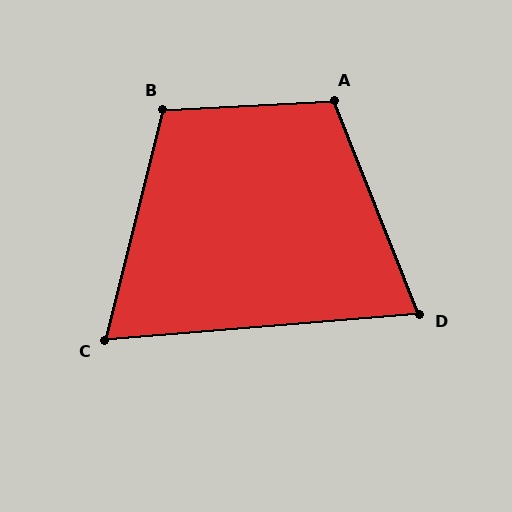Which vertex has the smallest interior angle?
C, at approximately 71 degrees.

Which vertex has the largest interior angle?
A, at approximately 109 degrees.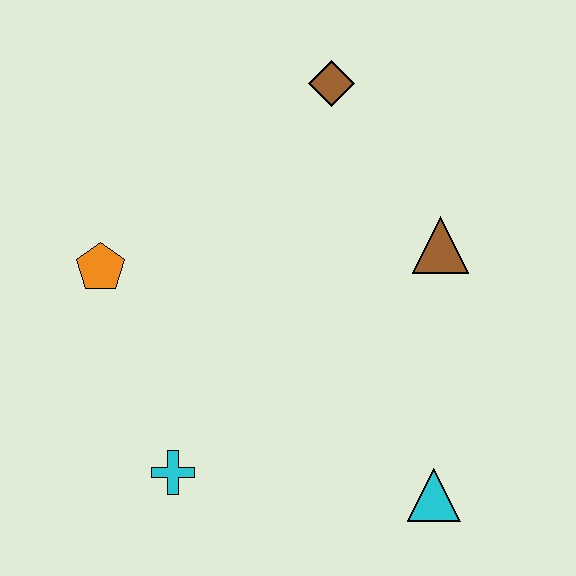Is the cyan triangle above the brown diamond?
No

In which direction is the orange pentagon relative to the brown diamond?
The orange pentagon is to the left of the brown diamond.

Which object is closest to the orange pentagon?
The cyan cross is closest to the orange pentagon.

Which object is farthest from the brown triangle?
The cyan cross is farthest from the brown triangle.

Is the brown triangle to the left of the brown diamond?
No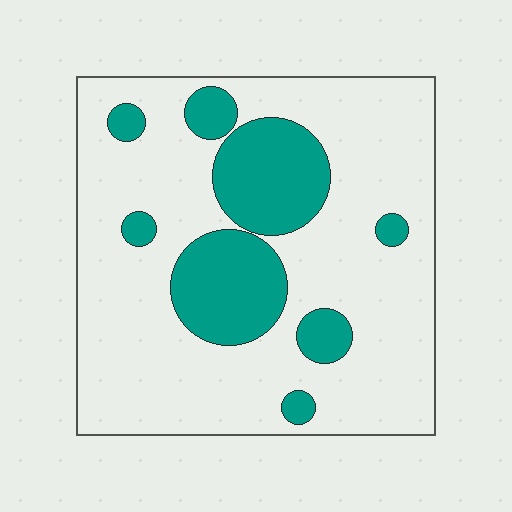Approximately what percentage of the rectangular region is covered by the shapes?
Approximately 25%.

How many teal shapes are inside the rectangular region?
8.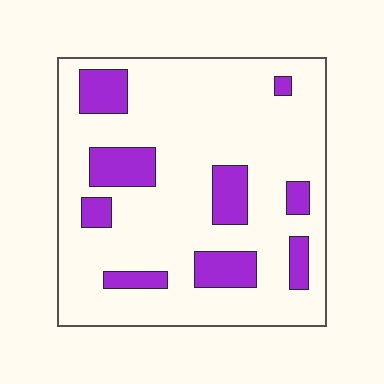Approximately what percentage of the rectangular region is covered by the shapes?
Approximately 20%.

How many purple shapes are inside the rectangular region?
9.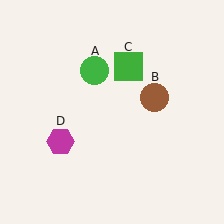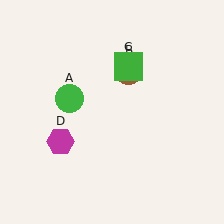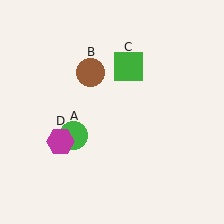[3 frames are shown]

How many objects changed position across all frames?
2 objects changed position: green circle (object A), brown circle (object B).